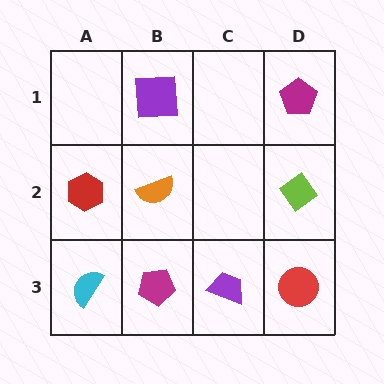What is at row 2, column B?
An orange semicircle.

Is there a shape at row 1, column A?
No, that cell is empty.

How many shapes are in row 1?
2 shapes.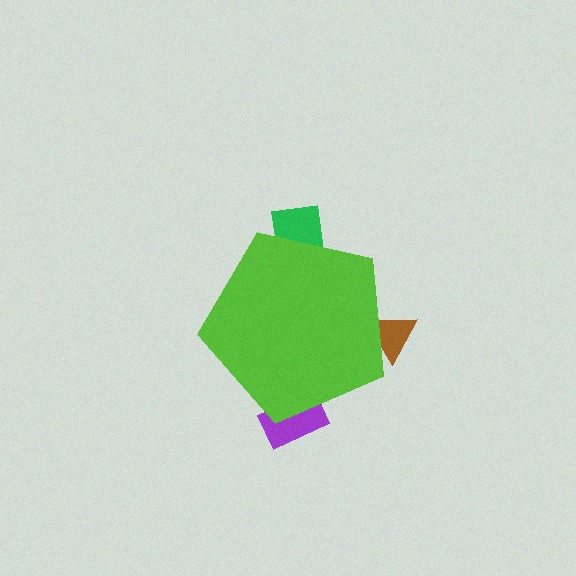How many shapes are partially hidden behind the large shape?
3 shapes are partially hidden.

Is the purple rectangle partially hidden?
Yes, the purple rectangle is partially hidden behind the lime pentagon.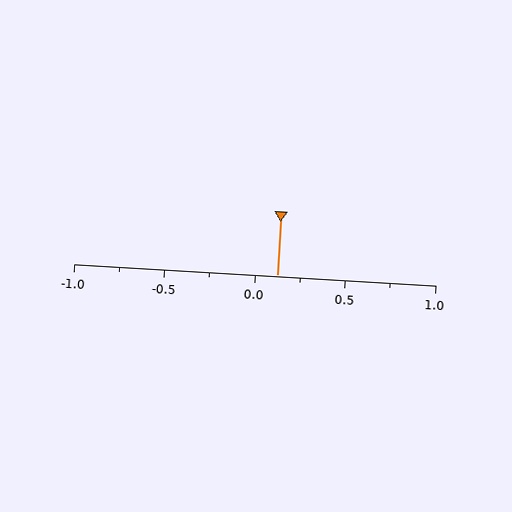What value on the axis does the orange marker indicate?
The marker indicates approximately 0.12.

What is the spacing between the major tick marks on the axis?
The major ticks are spaced 0.5 apart.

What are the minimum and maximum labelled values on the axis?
The axis runs from -1.0 to 1.0.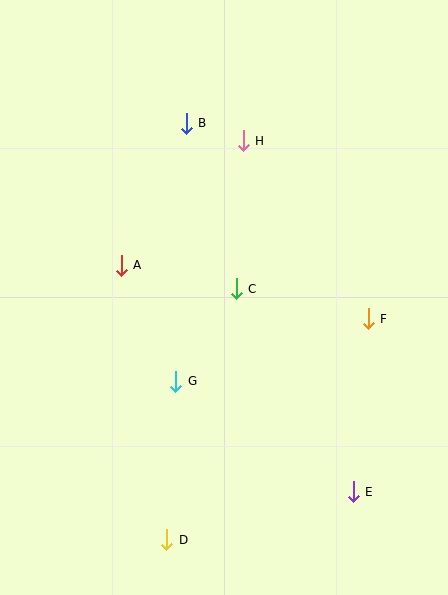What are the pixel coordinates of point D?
Point D is at (167, 540).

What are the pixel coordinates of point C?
Point C is at (236, 289).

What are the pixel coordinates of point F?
Point F is at (368, 319).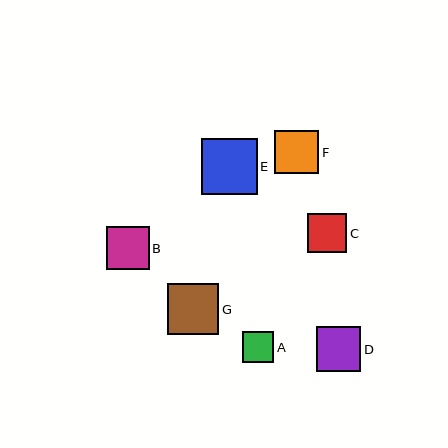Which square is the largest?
Square E is the largest with a size of approximately 56 pixels.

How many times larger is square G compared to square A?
Square G is approximately 1.7 times the size of square A.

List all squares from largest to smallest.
From largest to smallest: E, G, D, F, B, C, A.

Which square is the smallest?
Square A is the smallest with a size of approximately 31 pixels.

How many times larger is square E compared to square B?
Square E is approximately 1.3 times the size of square B.